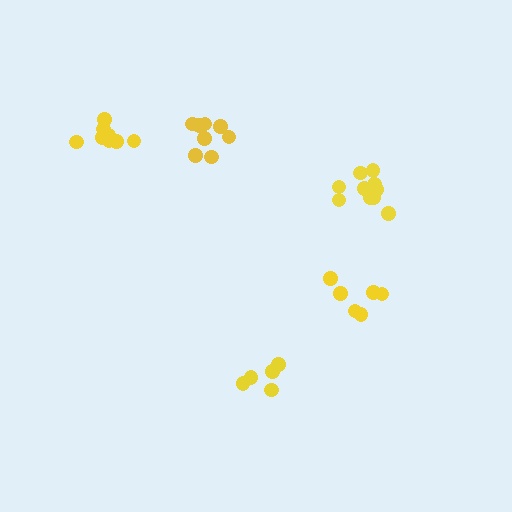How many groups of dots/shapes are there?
There are 5 groups.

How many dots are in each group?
Group 1: 8 dots, Group 2: 6 dots, Group 3: 11 dots, Group 4: 8 dots, Group 5: 5 dots (38 total).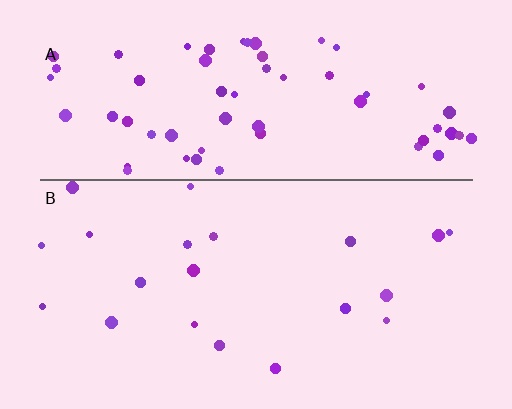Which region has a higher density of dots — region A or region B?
A (the top).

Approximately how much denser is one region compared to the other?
Approximately 3.2× — region A over region B.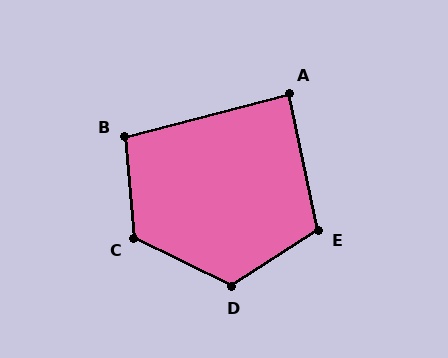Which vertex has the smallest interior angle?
A, at approximately 87 degrees.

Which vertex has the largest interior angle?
C, at approximately 122 degrees.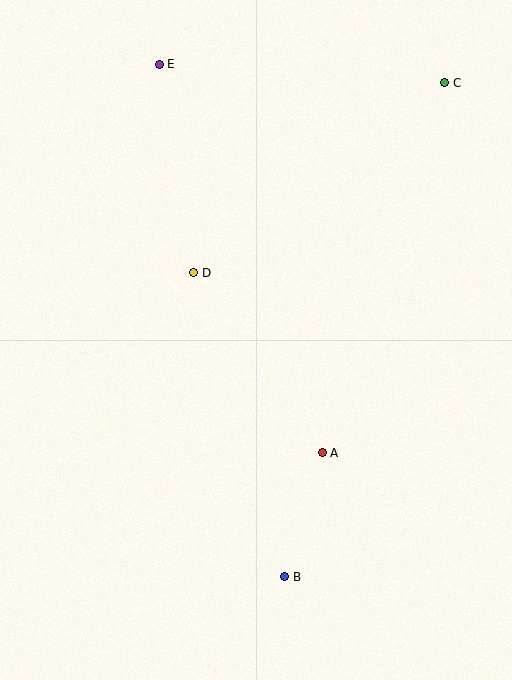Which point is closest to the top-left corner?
Point E is closest to the top-left corner.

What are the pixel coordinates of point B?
Point B is at (285, 577).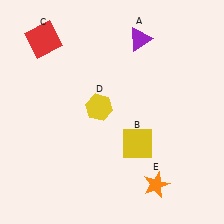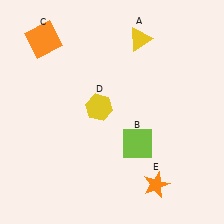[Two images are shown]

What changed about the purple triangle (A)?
In Image 1, A is purple. In Image 2, it changed to yellow.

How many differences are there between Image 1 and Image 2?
There are 3 differences between the two images.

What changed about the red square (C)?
In Image 1, C is red. In Image 2, it changed to orange.